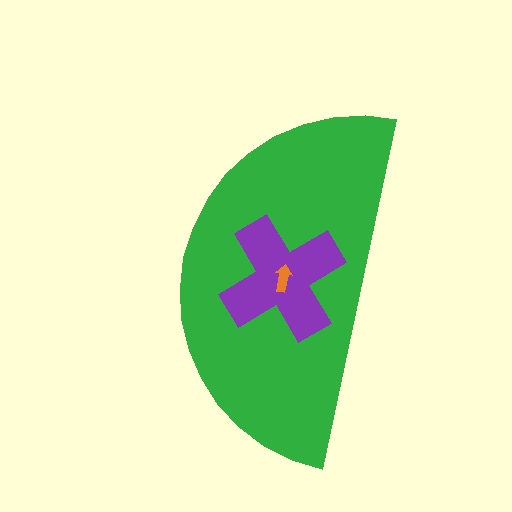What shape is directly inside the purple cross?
The orange arrow.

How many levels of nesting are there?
3.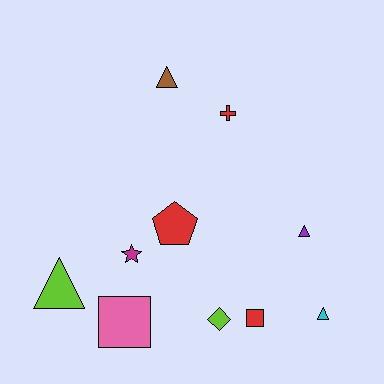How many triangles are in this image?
There are 4 triangles.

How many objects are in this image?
There are 10 objects.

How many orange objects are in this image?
There are no orange objects.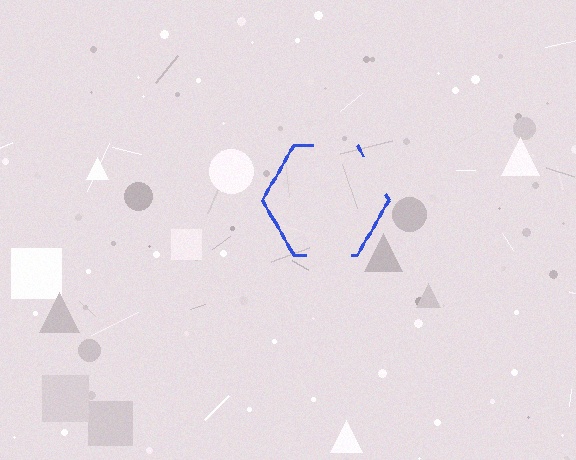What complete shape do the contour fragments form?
The contour fragments form a hexagon.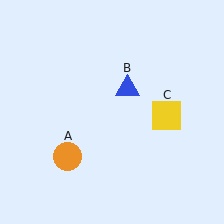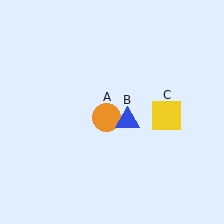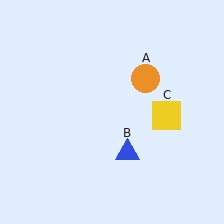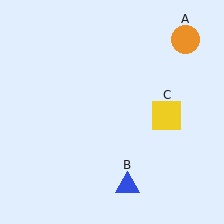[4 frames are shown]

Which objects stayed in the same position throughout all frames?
Yellow square (object C) remained stationary.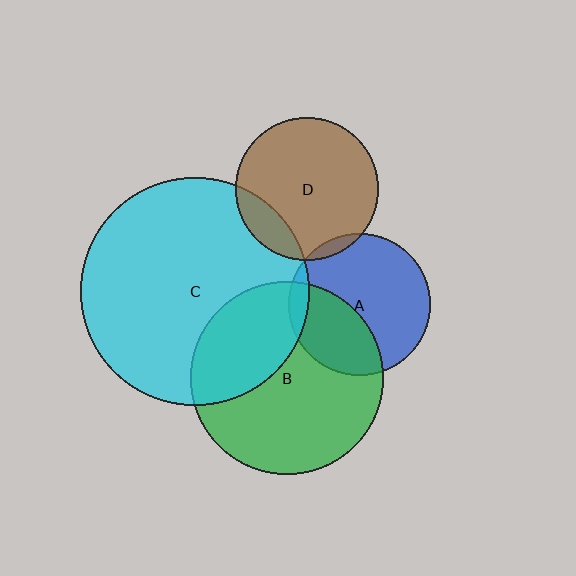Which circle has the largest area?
Circle C (cyan).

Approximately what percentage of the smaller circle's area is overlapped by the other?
Approximately 35%.